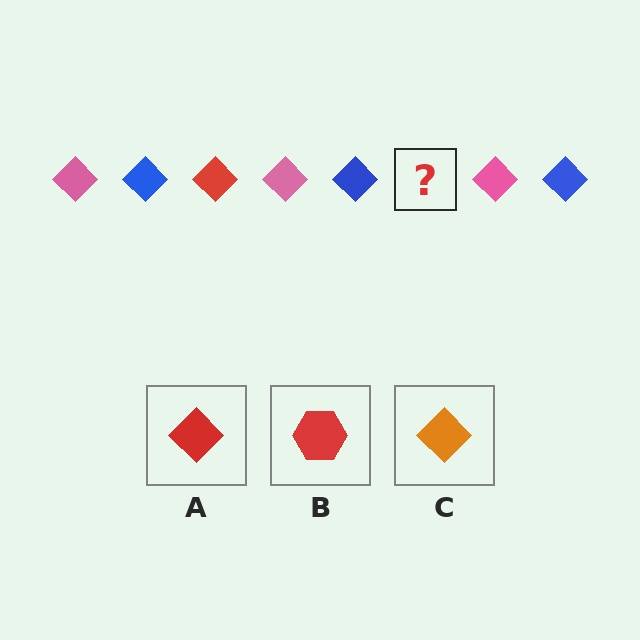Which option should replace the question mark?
Option A.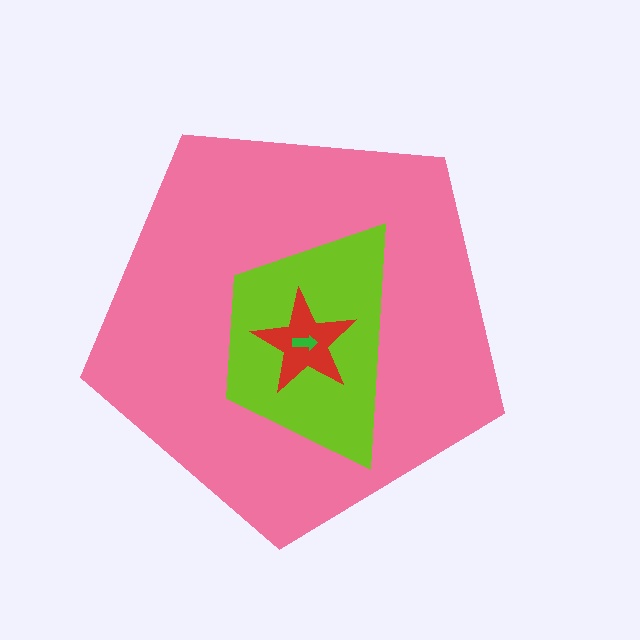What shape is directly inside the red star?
The green arrow.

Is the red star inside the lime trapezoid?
Yes.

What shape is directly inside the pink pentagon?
The lime trapezoid.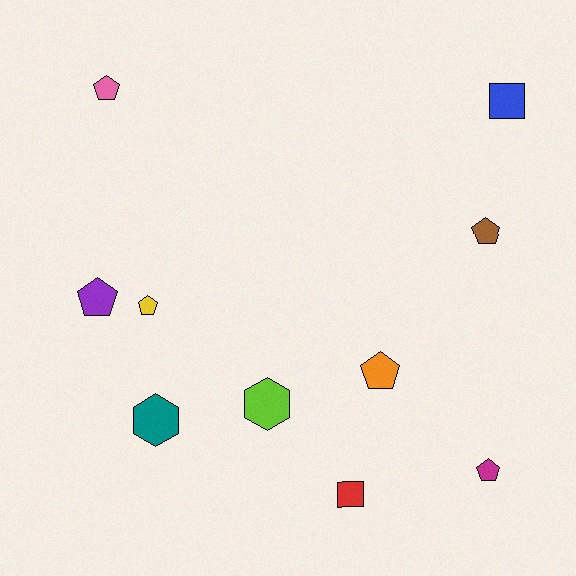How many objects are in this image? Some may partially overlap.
There are 10 objects.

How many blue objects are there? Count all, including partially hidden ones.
There is 1 blue object.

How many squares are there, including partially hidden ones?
There are 2 squares.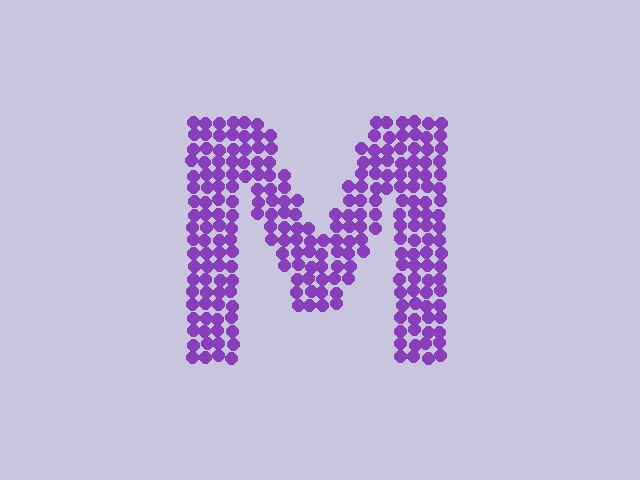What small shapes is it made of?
It is made of small circles.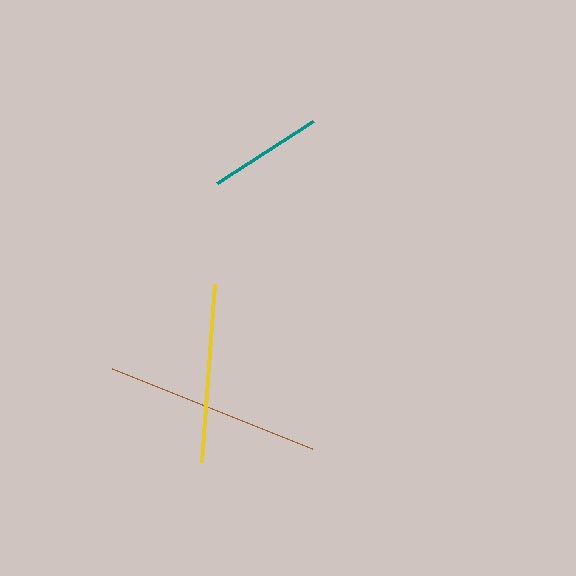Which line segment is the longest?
The brown line is the longest at approximately 215 pixels.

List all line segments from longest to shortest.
From longest to shortest: brown, yellow, teal.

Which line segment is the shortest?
The teal line is the shortest at approximately 114 pixels.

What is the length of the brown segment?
The brown segment is approximately 215 pixels long.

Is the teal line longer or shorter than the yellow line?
The yellow line is longer than the teal line.